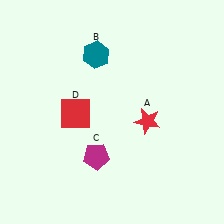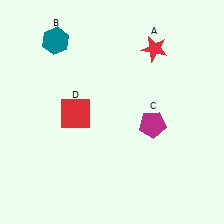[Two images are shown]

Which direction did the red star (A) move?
The red star (A) moved up.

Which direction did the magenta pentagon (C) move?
The magenta pentagon (C) moved right.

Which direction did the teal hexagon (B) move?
The teal hexagon (B) moved left.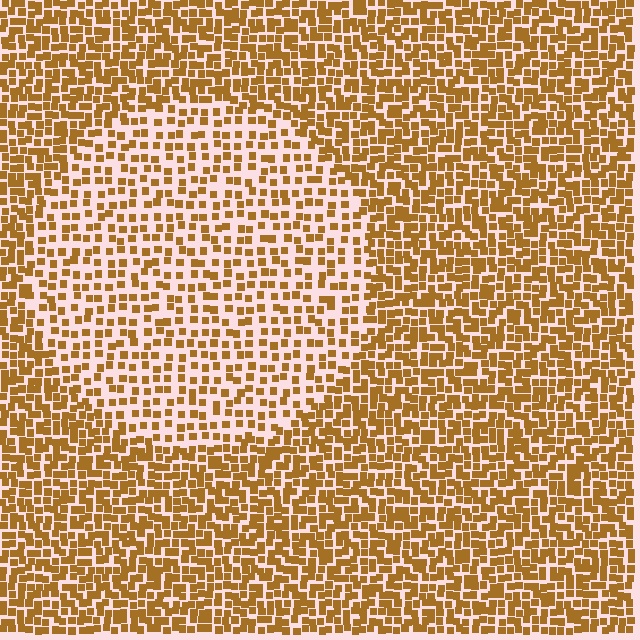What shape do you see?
I see a circle.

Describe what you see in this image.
The image contains small brown elements arranged at two different densities. A circle-shaped region is visible where the elements are less densely packed than the surrounding area.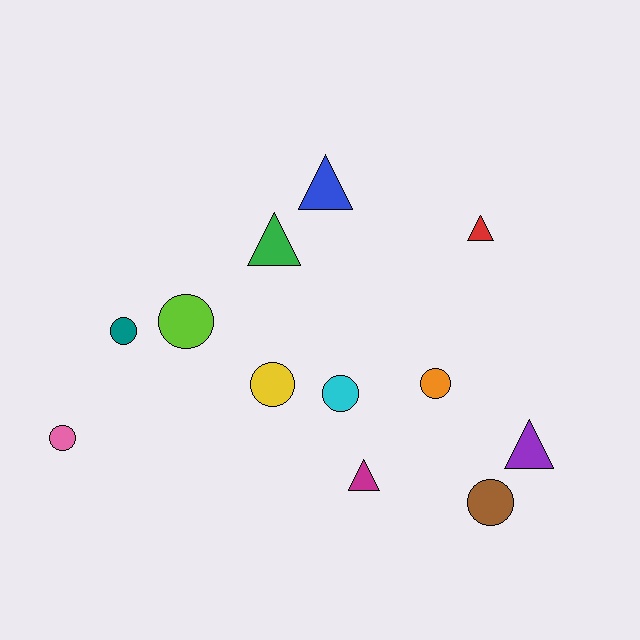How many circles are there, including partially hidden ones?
There are 7 circles.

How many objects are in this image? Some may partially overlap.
There are 12 objects.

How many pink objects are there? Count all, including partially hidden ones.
There is 1 pink object.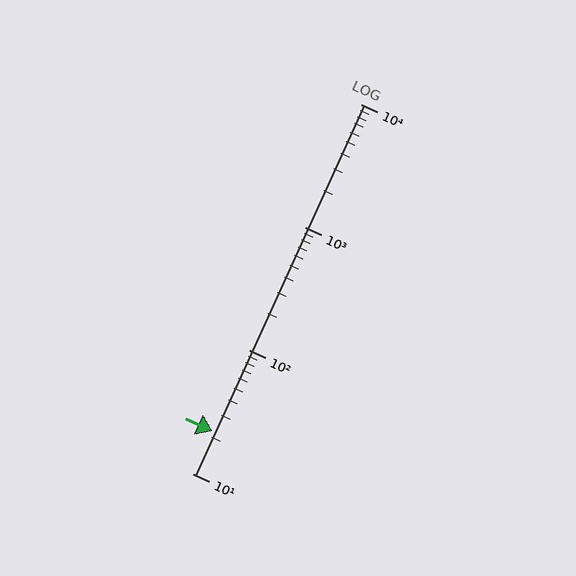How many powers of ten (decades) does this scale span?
The scale spans 3 decades, from 10 to 10000.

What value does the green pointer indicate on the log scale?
The pointer indicates approximately 22.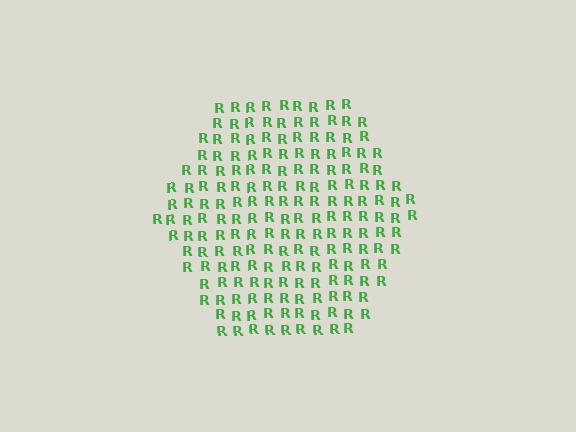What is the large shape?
The large shape is a hexagon.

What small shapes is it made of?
It is made of small letter R's.